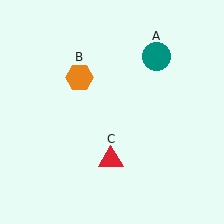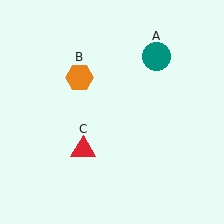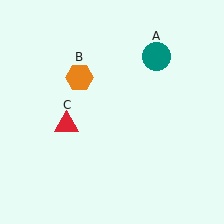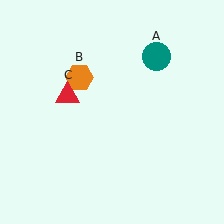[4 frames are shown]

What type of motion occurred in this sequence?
The red triangle (object C) rotated clockwise around the center of the scene.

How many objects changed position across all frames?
1 object changed position: red triangle (object C).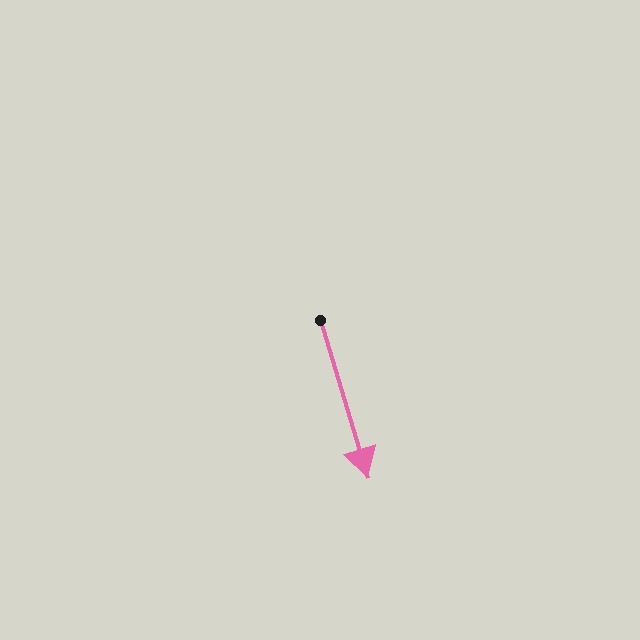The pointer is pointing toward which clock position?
Roughly 5 o'clock.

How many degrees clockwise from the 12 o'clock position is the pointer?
Approximately 163 degrees.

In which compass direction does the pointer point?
South.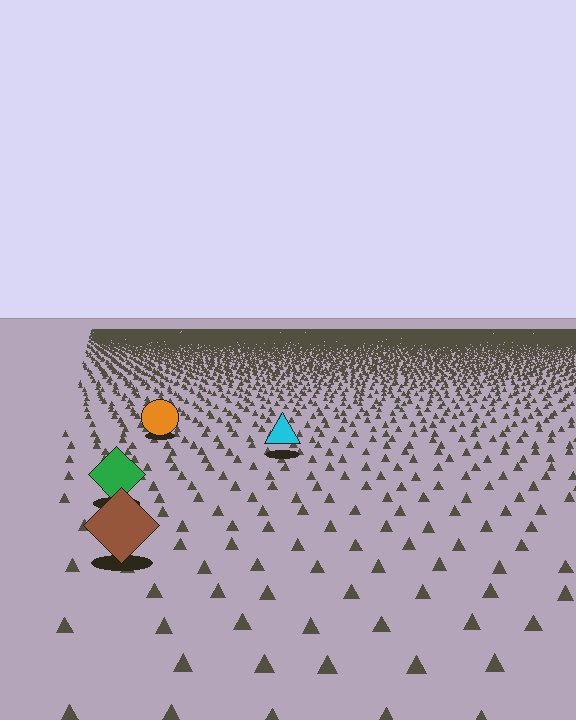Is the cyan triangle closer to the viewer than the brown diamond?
No. The brown diamond is closer — you can tell from the texture gradient: the ground texture is coarser near it.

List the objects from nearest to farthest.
From nearest to farthest: the brown diamond, the green diamond, the cyan triangle, the orange circle.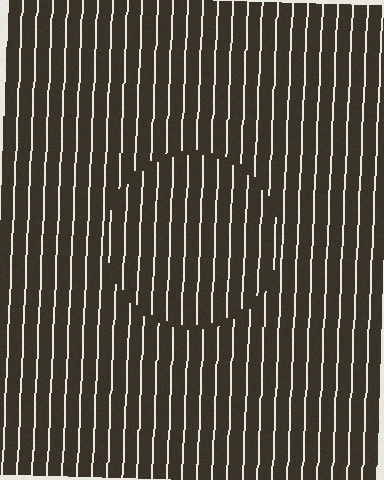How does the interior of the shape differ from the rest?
The interior of the shape contains the same grating, shifted by half a period — the contour is defined by the phase discontinuity where line-ends from the inner and outer gratings abut.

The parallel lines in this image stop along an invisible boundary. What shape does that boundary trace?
An illusory circle. The interior of the shape contains the same grating, shifted by half a period — the contour is defined by the phase discontinuity where line-ends from the inner and outer gratings abut.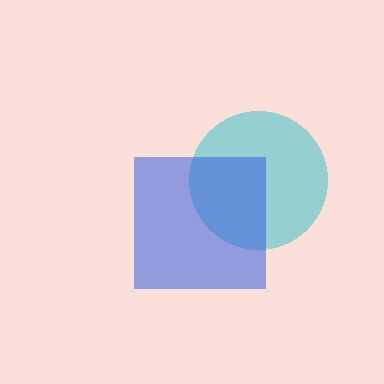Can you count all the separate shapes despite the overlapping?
Yes, there are 2 separate shapes.